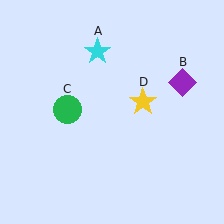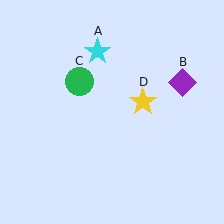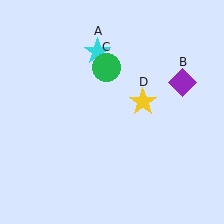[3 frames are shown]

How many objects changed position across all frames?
1 object changed position: green circle (object C).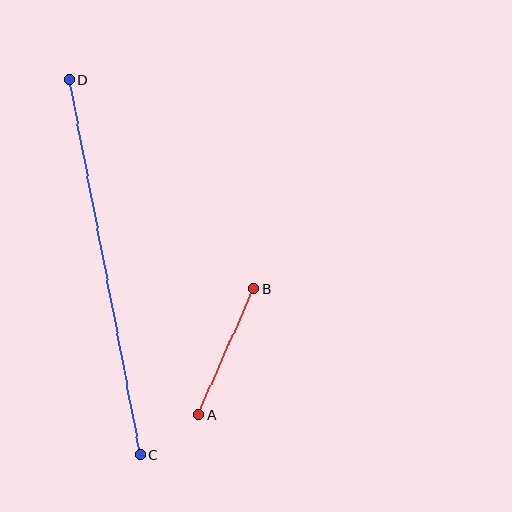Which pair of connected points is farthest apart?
Points C and D are farthest apart.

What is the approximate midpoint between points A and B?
The midpoint is at approximately (226, 352) pixels.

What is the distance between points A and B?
The distance is approximately 138 pixels.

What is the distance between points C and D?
The distance is approximately 381 pixels.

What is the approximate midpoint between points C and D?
The midpoint is at approximately (105, 267) pixels.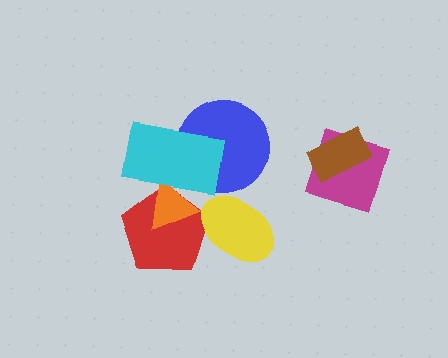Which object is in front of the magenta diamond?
The brown rectangle is in front of the magenta diamond.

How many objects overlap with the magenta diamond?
1 object overlaps with the magenta diamond.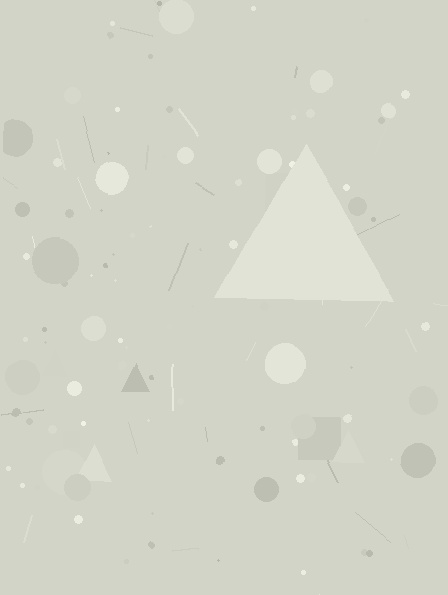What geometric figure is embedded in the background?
A triangle is embedded in the background.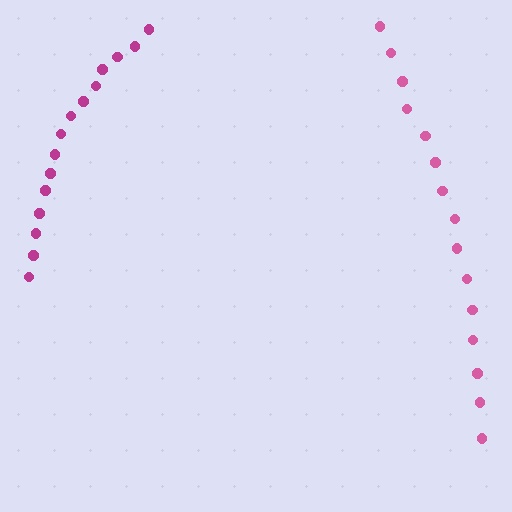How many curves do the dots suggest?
There are 2 distinct paths.